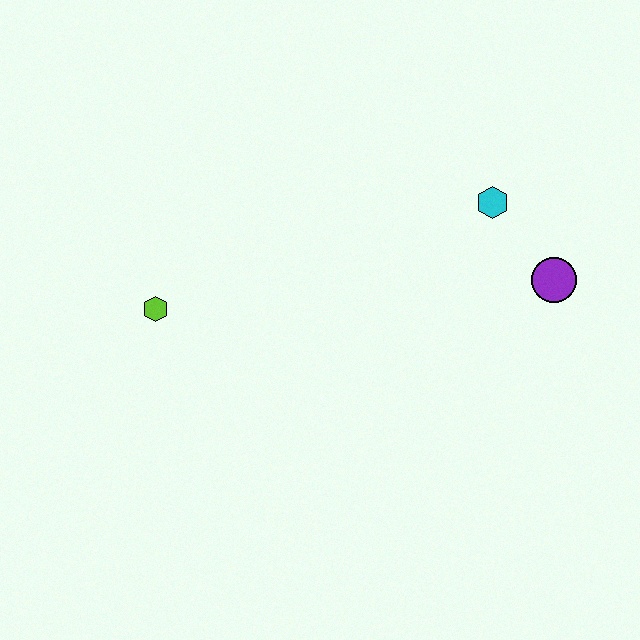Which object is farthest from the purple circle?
The lime hexagon is farthest from the purple circle.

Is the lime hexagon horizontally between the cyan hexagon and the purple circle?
No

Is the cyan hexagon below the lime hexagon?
No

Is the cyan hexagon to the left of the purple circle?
Yes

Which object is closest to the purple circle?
The cyan hexagon is closest to the purple circle.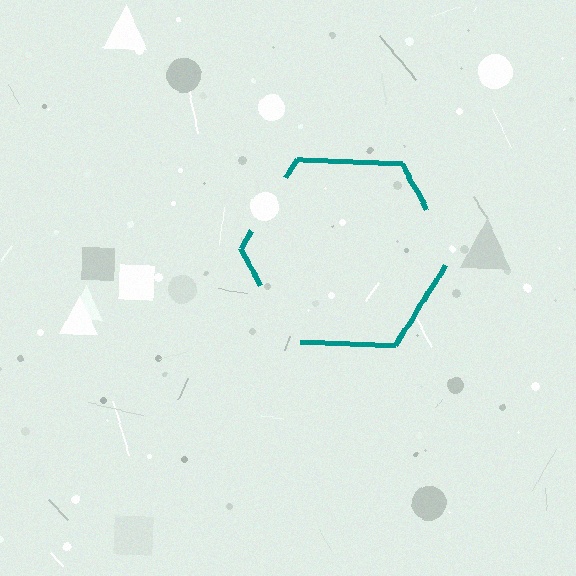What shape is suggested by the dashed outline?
The dashed outline suggests a hexagon.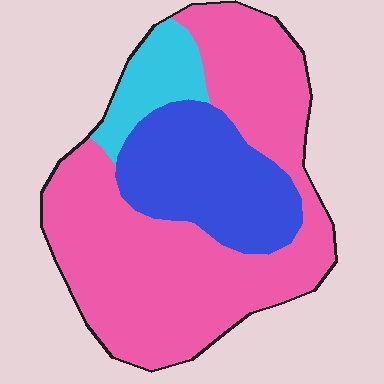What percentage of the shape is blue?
Blue covers 25% of the shape.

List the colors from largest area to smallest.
From largest to smallest: pink, blue, cyan.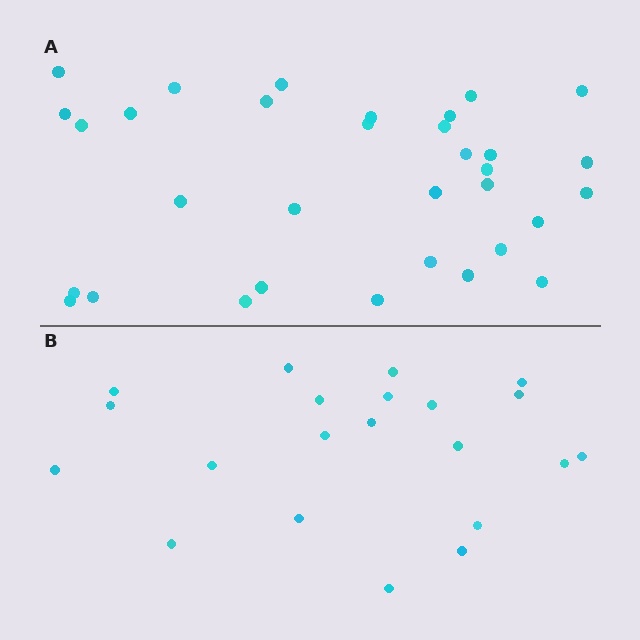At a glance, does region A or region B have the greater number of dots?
Region A (the top region) has more dots.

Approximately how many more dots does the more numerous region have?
Region A has roughly 12 or so more dots than region B.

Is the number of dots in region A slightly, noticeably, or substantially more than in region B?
Region A has substantially more. The ratio is roughly 1.6 to 1.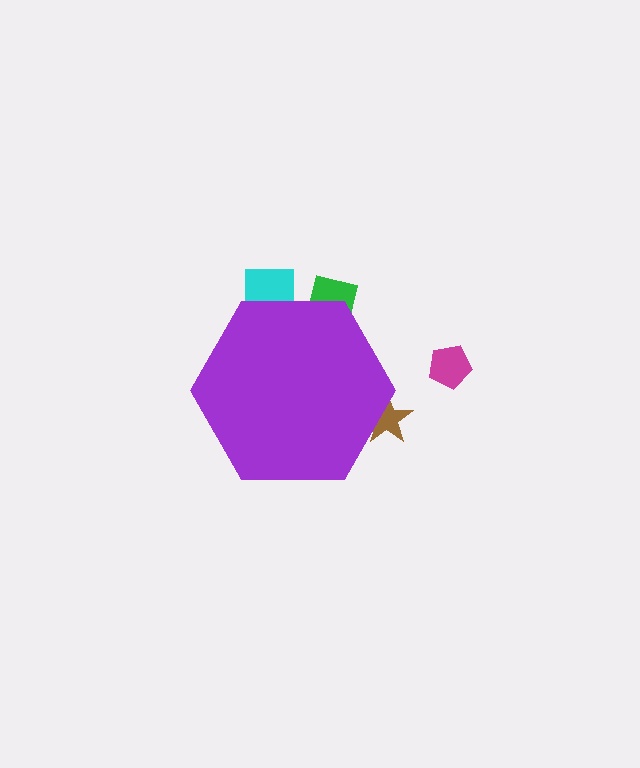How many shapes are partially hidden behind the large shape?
3 shapes are partially hidden.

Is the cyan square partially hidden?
Yes, the cyan square is partially hidden behind the purple hexagon.